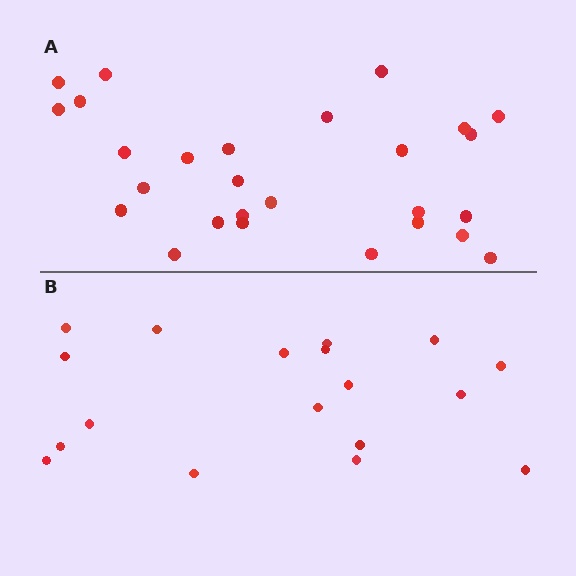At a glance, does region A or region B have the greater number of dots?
Region A (the top region) has more dots.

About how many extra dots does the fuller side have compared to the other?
Region A has roughly 8 or so more dots than region B.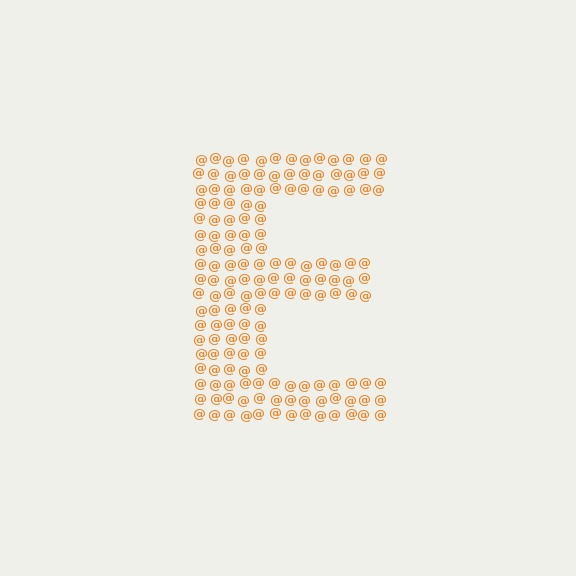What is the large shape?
The large shape is the letter E.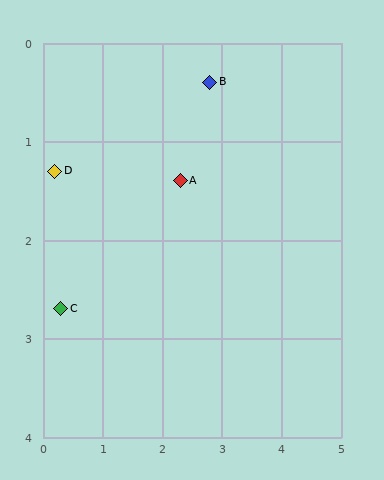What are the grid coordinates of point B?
Point B is at approximately (2.8, 0.4).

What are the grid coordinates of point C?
Point C is at approximately (0.3, 2.7).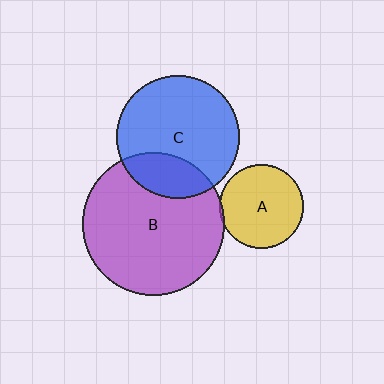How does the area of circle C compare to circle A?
Approximately 2.2 times.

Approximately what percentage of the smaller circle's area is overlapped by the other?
Approximately 25%.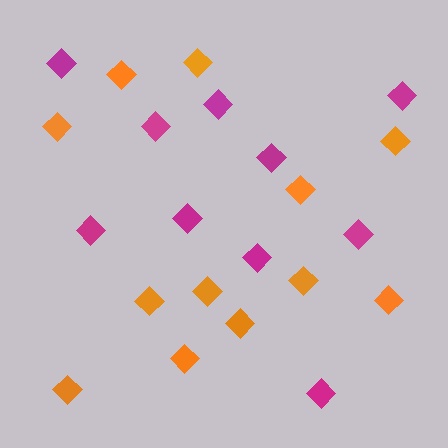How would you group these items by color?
There are 2 groups: one group of magenta diamonds (10) and one group of orange diamonds (12).